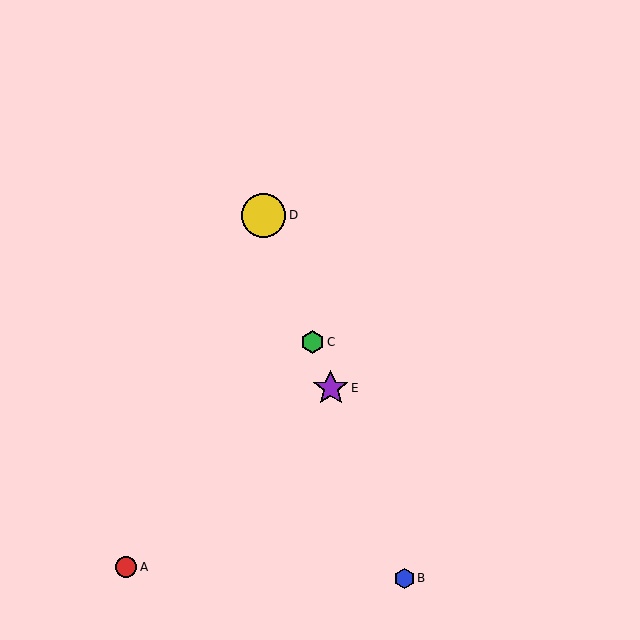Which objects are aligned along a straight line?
Objects B, C, D, E are aligned along a straight line.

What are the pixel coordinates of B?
Object B is at (404, 578).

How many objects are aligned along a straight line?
4 objects (B, C, D, E) are aligned along a straight line.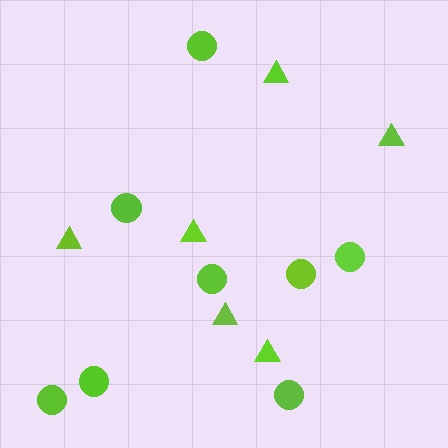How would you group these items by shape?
There are 2 groups: one group of triangles (6) and one group of circles (8).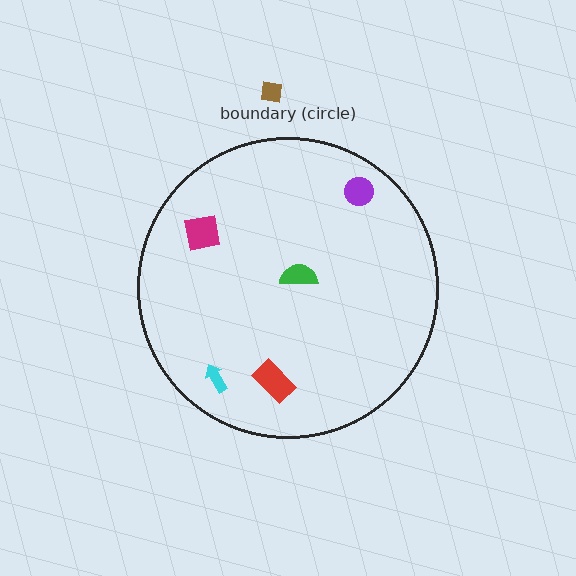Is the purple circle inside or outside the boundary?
Inside.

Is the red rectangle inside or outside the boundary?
Inside.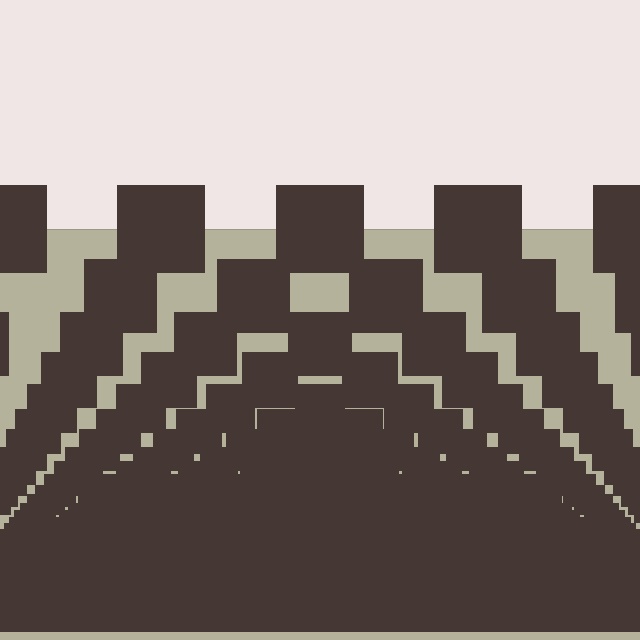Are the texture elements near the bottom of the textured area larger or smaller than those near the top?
Smaller. The gradient is inverted — elements near the bottom are smaller and denser.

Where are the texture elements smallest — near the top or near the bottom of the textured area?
Near the bottom.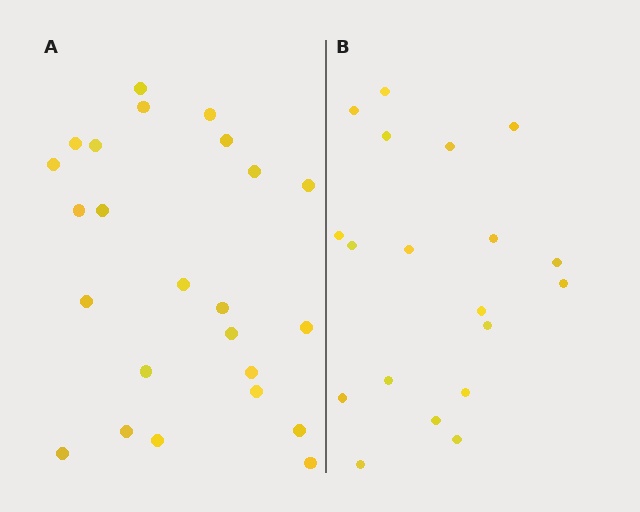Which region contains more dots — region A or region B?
Region A (the left region) has more dots.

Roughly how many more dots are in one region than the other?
Region A has about 5 more dots than region B.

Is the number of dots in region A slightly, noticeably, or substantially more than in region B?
Region A has noticeably more, but not dramatically so. The ratio is roughly 1.3 to 1.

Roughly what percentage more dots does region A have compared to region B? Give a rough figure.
About 25% more.